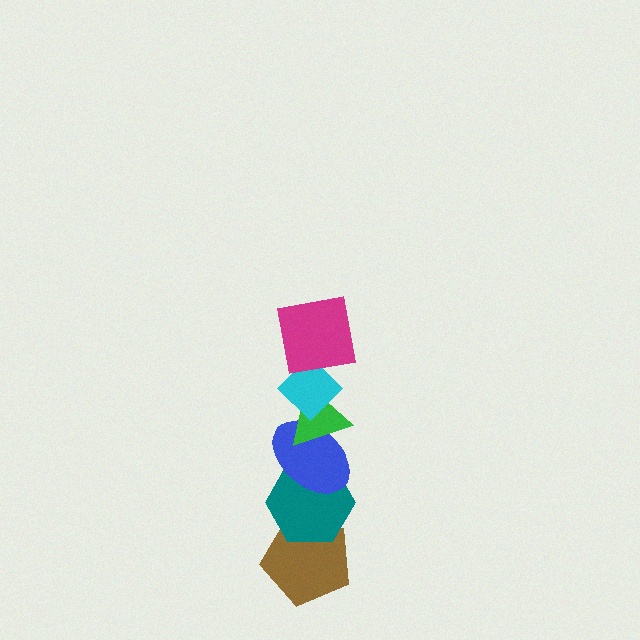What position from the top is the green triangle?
The green triangle is 3rd from the top.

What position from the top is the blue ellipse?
The blue ellipse is 4th from the top.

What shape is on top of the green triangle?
The cyan diamond is on top of the green triangle.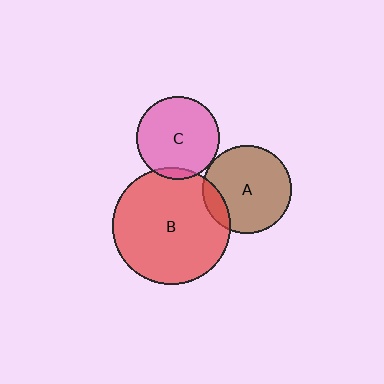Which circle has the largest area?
Circle B (red).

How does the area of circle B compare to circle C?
Approximately 2.0 times.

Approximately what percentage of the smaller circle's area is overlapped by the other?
Approximately 10%.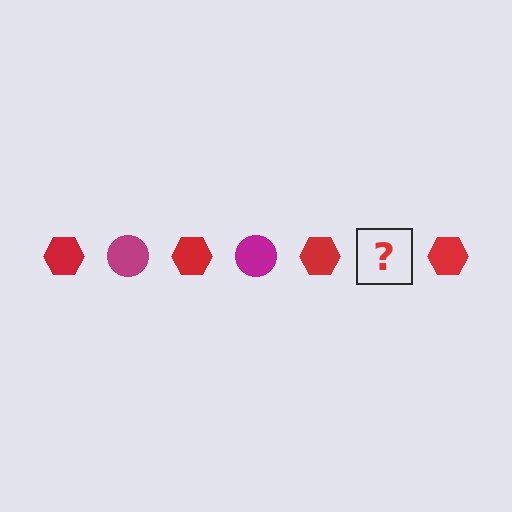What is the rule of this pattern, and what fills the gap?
The rule is that the pattern alternates between red hexagon and magenta circle. The gap should be filled with a magenta circle.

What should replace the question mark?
The question mark should be replaced with a magenta circle.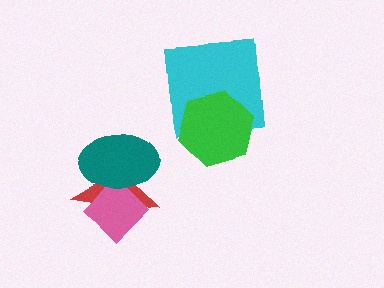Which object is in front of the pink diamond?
The teal ellipse is in front of the pink diamond.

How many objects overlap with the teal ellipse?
2 objects overlap with the teal ellipse.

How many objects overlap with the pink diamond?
2 objects overlap with the pink diamond.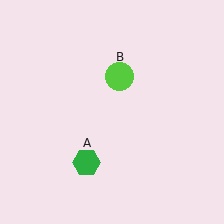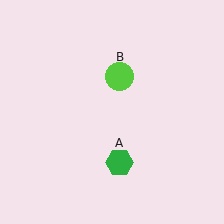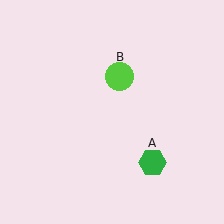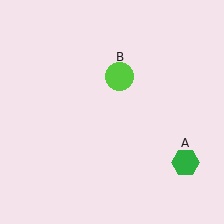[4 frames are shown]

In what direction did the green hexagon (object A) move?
The green hexagon (object A) moved right.